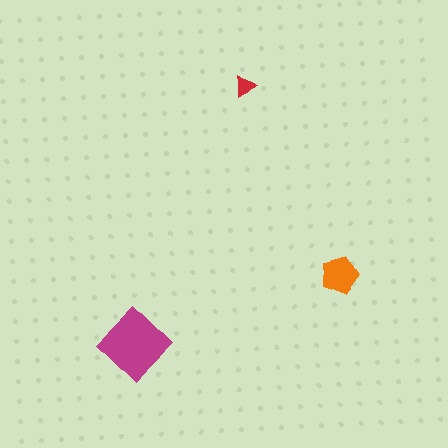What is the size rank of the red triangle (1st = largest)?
3rd.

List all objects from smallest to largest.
The red triangle, the orange pentagon, the magenta diamond.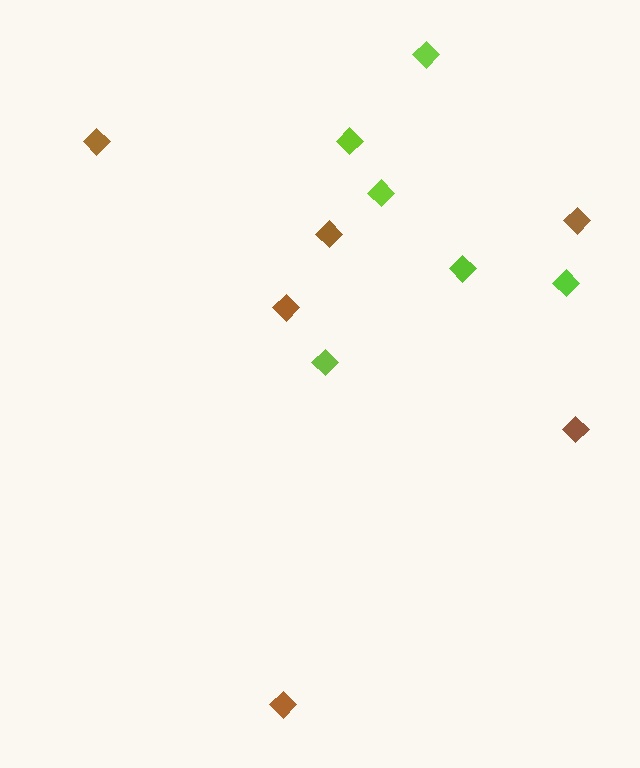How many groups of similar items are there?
There are 2 groups: one group of brown diamonds (6) and one group of lime diamonds (6).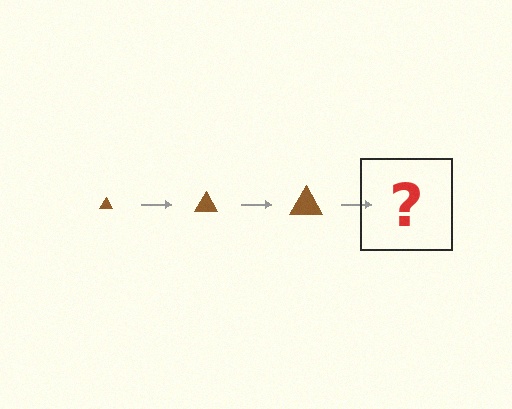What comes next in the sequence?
The next element should be a brown triangle, larger than the previous one.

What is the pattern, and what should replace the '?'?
The pattern is that the triangle gets progressively larger each step. The '?' should be a brown triangle, larger than the previous one.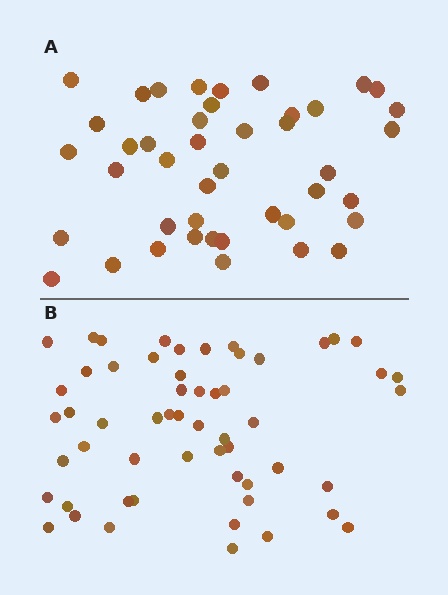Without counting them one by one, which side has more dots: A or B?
Region B (the bottom region) has more dots.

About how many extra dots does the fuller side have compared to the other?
Region B has approximately 15 more dots than region A.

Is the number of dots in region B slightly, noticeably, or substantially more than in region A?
Region B has noticeably more, but not dramatically so. The ratio is roughly 1.3 to 1.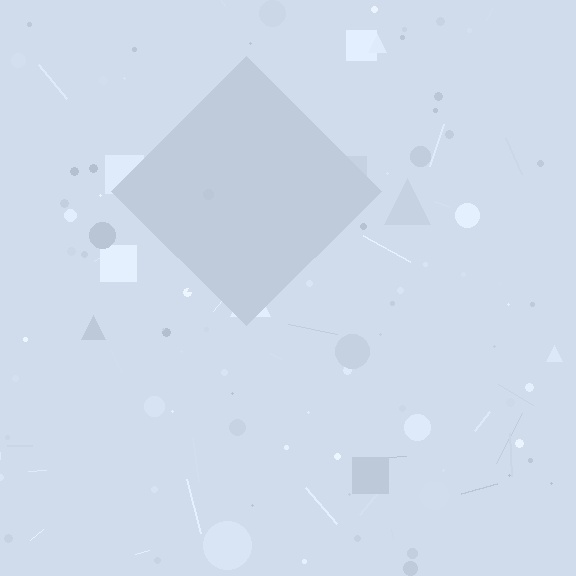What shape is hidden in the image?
A diamond is hidden in the image.